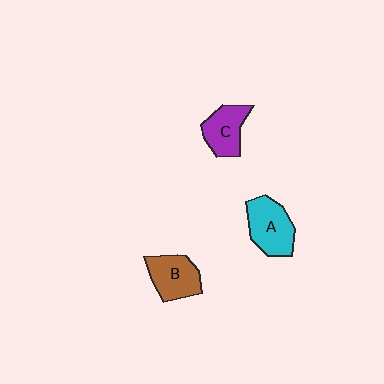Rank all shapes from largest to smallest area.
From largest to smallest: A (cyan), B (brown), C (purple).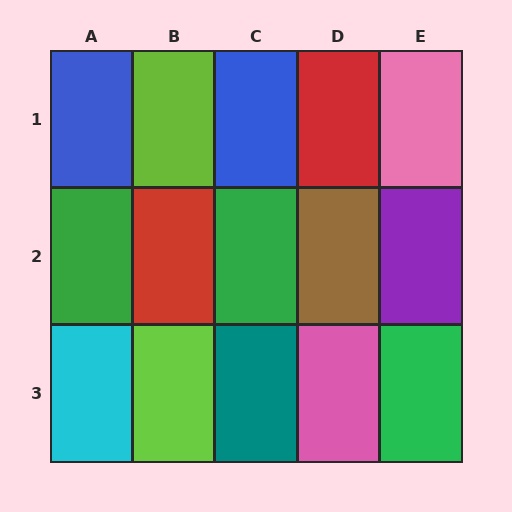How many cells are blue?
2 cells are blue.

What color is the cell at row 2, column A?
Green.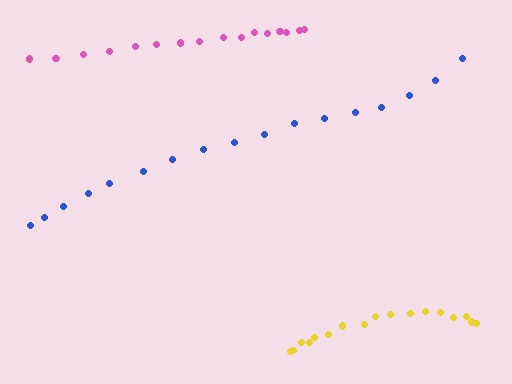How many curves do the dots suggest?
There are 3 distinct paths.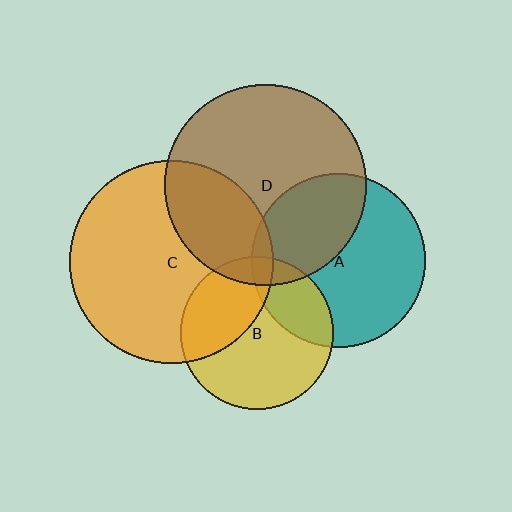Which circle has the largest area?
Circle C (orange).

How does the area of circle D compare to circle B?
Approximately 1.7 times.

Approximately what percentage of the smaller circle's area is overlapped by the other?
Approximately 5%.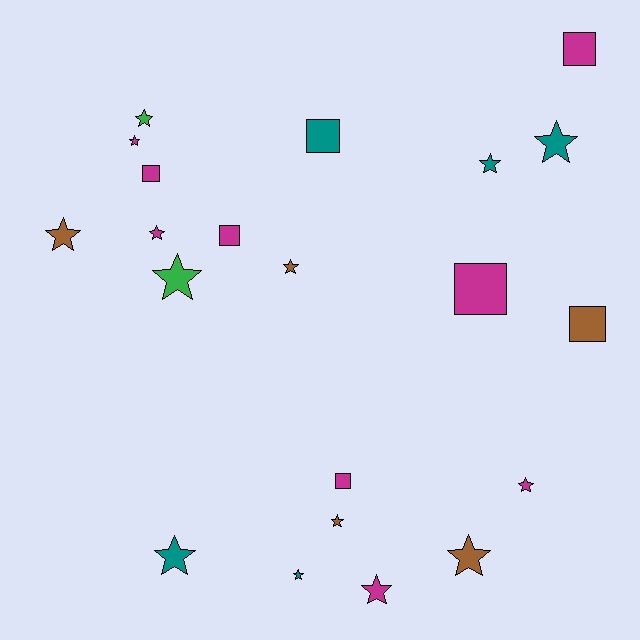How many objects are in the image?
There are 21 objects.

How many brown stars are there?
There are 4 brown stars.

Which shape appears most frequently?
Star, with 14 objects.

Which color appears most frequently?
Magenta, with 9 objects.